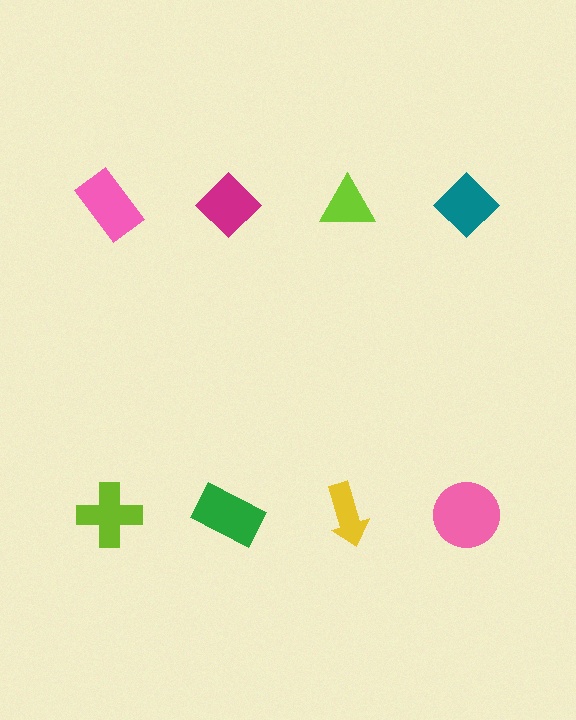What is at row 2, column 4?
A pink circle.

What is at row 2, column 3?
A yellow arrow.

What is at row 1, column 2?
A magenta diamond.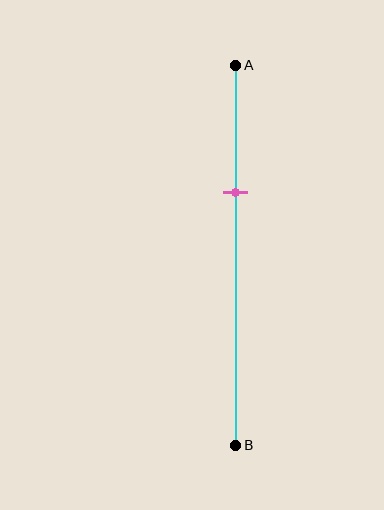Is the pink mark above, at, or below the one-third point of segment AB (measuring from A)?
The pink mark is approximately at the one-third point of segment AB.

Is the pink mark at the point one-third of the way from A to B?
Yes, the mark is approximately at the one-third point.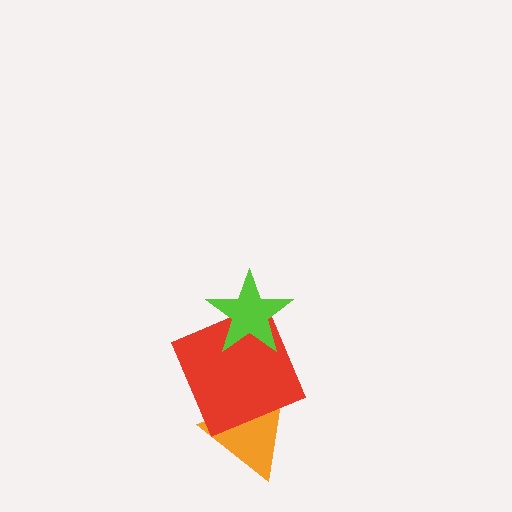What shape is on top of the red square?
The lime star is on top of the red square.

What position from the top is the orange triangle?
The orange triangle is 3rd from the top.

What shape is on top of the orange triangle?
The red square is on top of the orange triangle.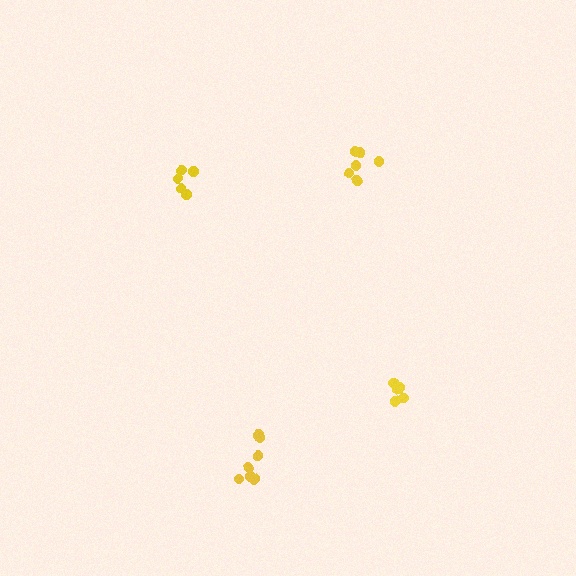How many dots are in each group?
Group 1: 6 dots, Group 2: 7 dots, Group 3: 5 dots, Group 4: 5 dots (23 total).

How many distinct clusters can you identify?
There are 4 distinct clusters.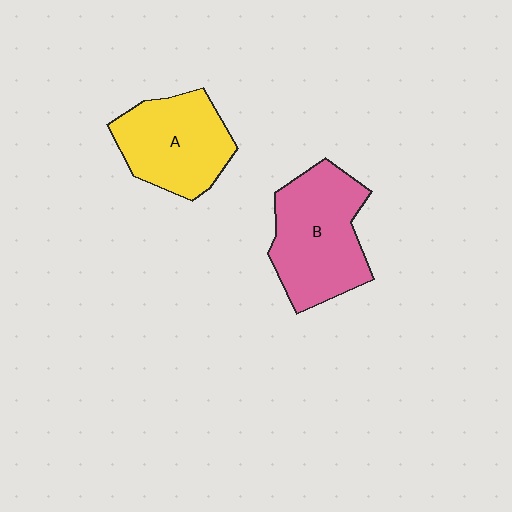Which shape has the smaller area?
Shape A (yellow).